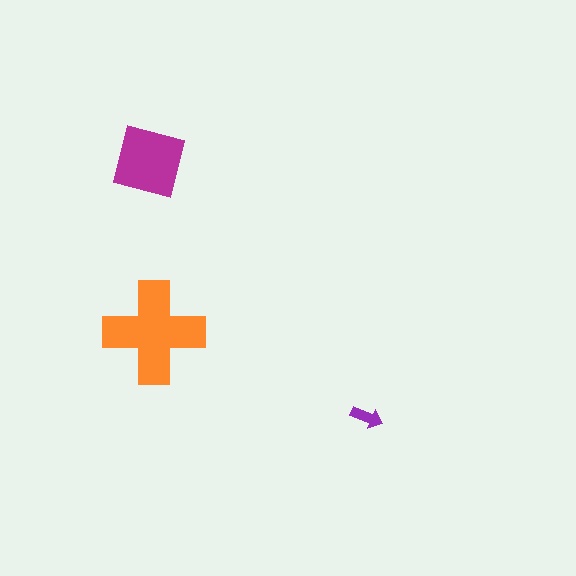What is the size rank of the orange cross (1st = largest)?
1st.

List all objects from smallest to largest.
The purple arrow, the magenta square, the orange cross.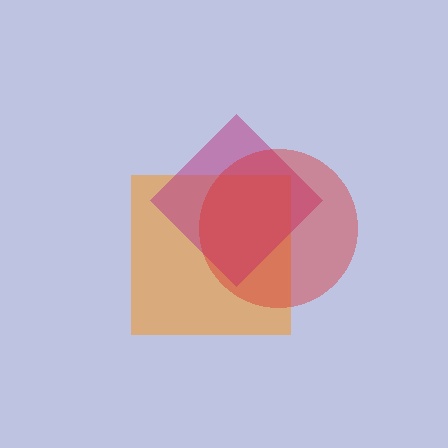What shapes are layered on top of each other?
The layered shapes are: an orange square, a magenta diamond, a red circle.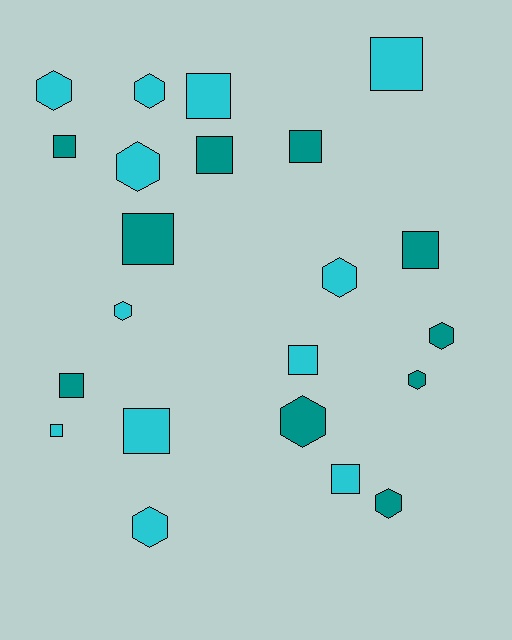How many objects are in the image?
There are 22 objects.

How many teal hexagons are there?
There are 4 teal hexagons.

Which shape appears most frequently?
Square, with 12 objects.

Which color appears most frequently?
Cyan, with 12 objects.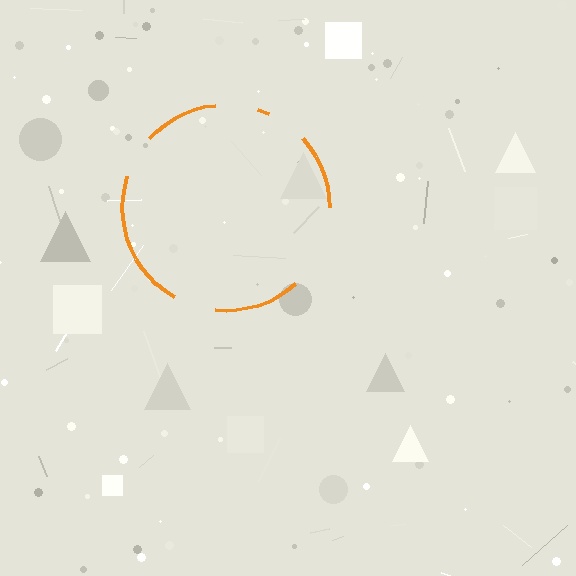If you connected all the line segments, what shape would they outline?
They would outline a circle.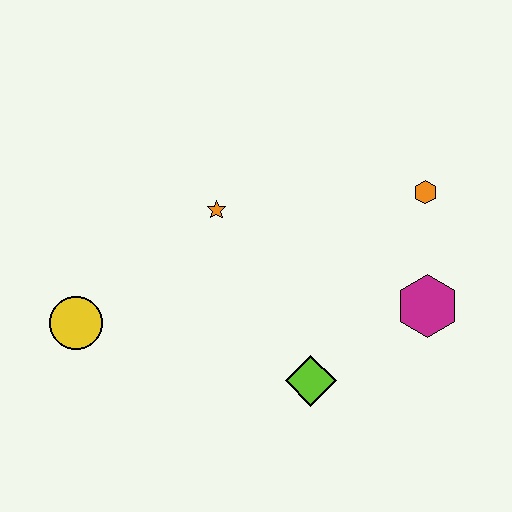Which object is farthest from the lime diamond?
The yellow circle is farthest from the lime diamond.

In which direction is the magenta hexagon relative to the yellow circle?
The magenta hexagon is to the right of the yellow circle.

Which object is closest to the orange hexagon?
The magenta hexagon is closest to the orange hexagon.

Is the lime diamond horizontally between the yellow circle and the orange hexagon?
Yes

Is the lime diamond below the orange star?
Yes